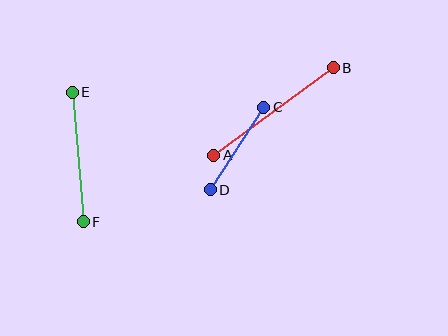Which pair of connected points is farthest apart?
Points A and B are farthest apart.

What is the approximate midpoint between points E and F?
The midpoint is at approximately (78, 157) pixels.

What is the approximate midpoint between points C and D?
The midpoint is at approximately (237, 148) pixels.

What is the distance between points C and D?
The distance is approximately 98 pixels.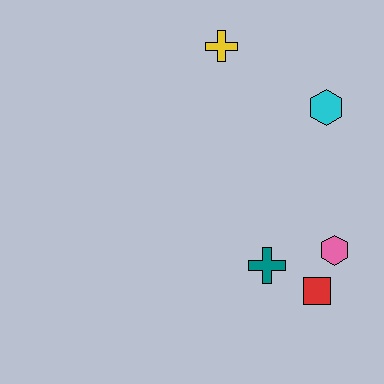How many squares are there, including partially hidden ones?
There is 1 square.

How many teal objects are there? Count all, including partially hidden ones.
There is 1 teal object.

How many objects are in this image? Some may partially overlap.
There are 5 objects.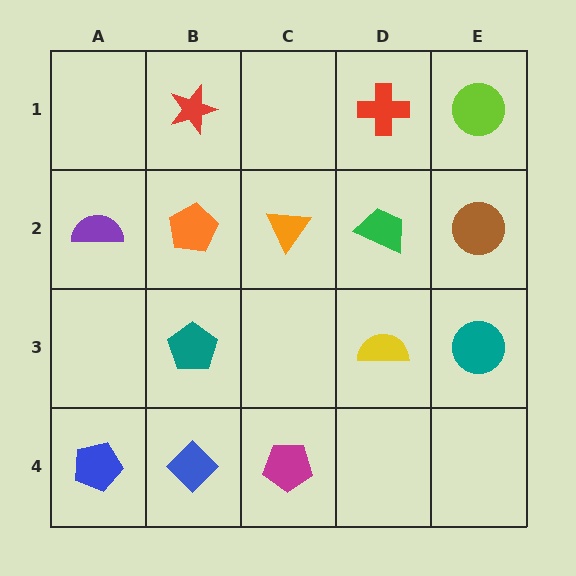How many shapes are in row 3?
3 shapes.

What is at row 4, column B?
A blue diamond.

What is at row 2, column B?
An orange pentagon.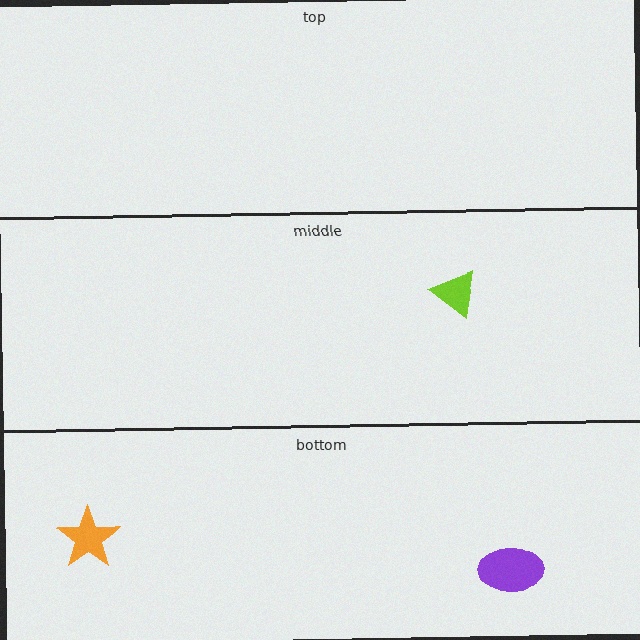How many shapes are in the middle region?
1.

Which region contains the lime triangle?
The middle region.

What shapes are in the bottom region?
The orange star, the purple ellipse.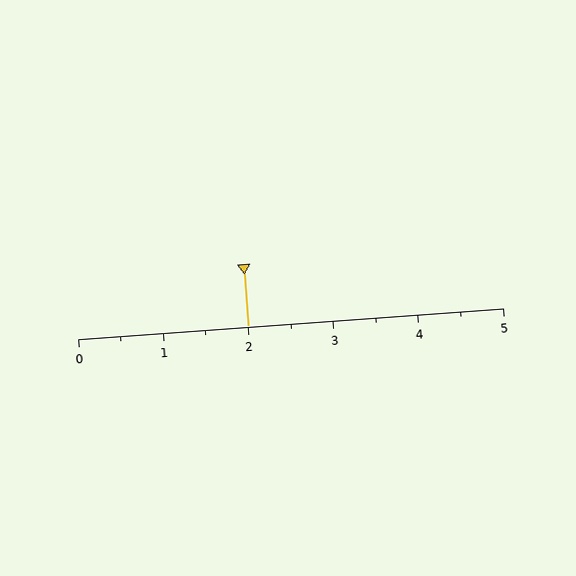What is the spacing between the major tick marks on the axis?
The major ticks are spaced 1 apart.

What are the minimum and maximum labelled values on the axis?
The axis runs from 0 to 5.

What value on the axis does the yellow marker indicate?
The marker indicates approximately 2.